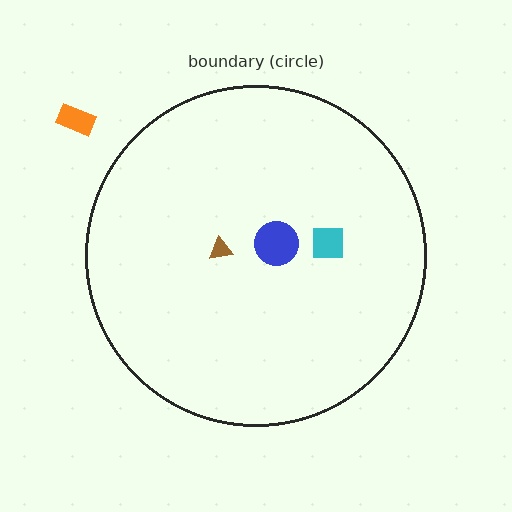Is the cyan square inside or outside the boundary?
Inside.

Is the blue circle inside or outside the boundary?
Inside.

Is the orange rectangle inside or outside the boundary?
Outside.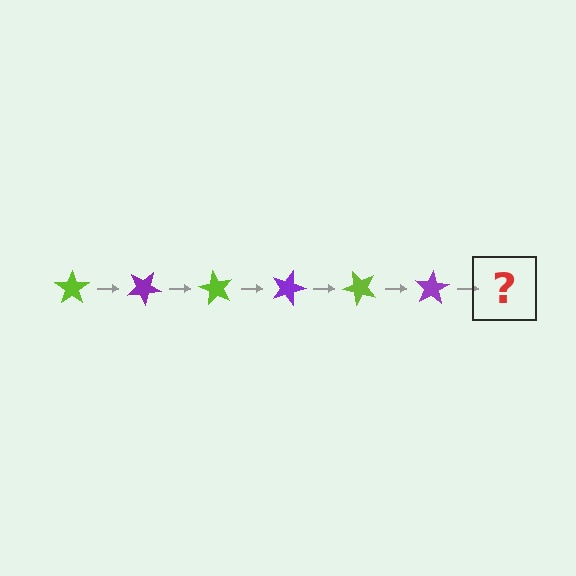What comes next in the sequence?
The next element should be a lime star, rotated 180 degrees from the start.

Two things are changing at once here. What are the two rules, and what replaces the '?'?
The two rules are that it rotates 30 degrees each step and the color cycles through lime and purple. The '?' should be a lime star, rotated 180 degrees from the start.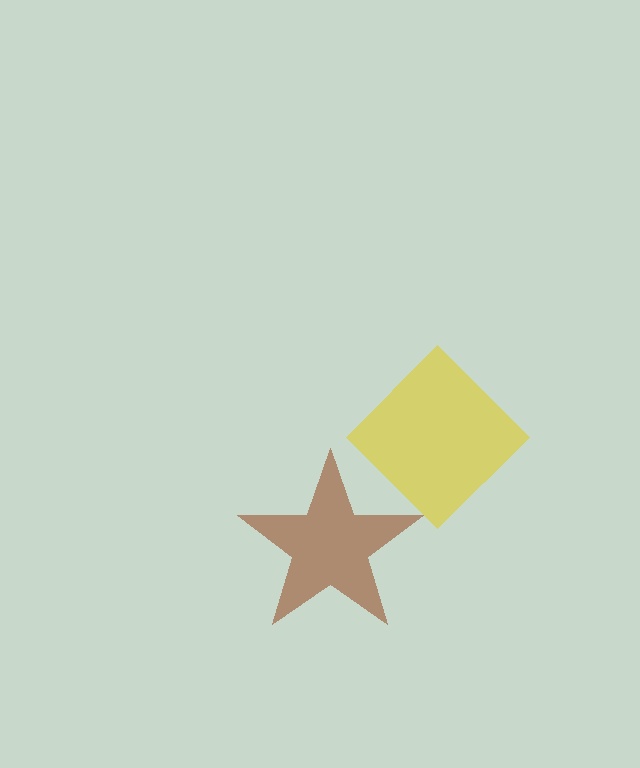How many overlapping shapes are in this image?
There are 2 overlapping shapes in the image.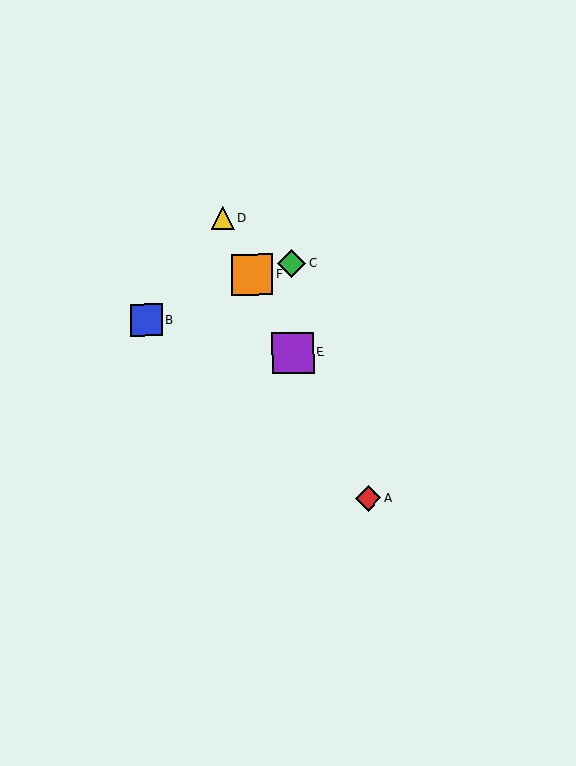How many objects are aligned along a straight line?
4 objects (A, D, E, F) are aligned along a straight line.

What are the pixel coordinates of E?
Object E is at (293, 353).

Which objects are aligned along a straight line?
Objects A, D, E, F are aligned along a straight line.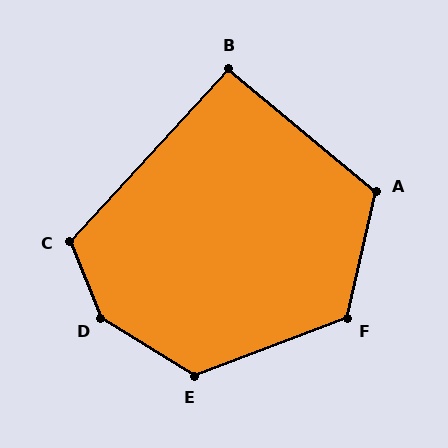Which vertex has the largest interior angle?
D, at approximately 144 degrees.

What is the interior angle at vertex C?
Approximately 115 degrees (obtuse).